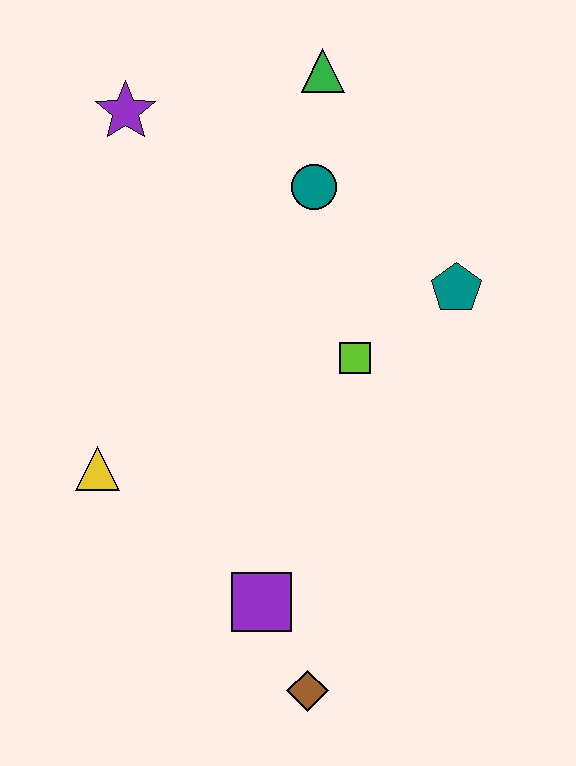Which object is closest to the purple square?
The brown diamond is closest to the purple square.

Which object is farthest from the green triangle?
The brown diamond is farthest from the green triangle.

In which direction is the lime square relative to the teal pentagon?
The lime square is to the left of the teal pentagon.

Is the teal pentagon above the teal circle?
No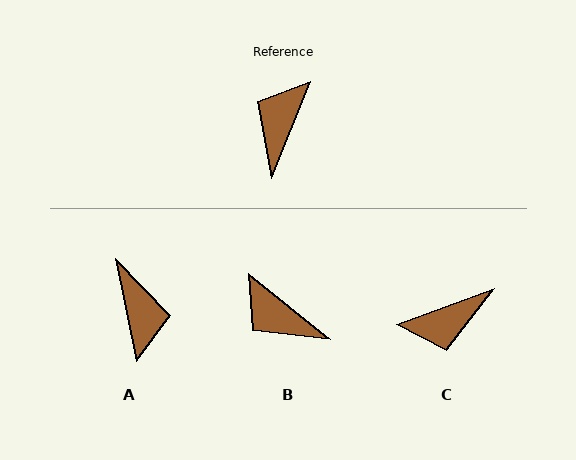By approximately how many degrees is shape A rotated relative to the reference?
Approximately 146 degrees clockwise.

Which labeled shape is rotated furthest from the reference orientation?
A, about 146 degrees away.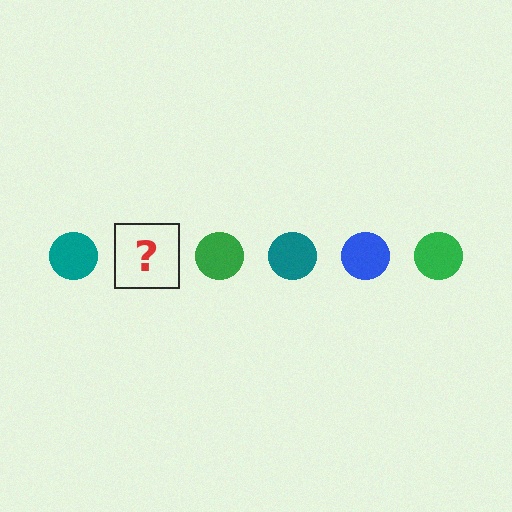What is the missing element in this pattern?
The missing element is a blue circle.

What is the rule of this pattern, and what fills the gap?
The rule is that the pattern cycles through teal, blue, green circles. The gap should be filled with a blue circle.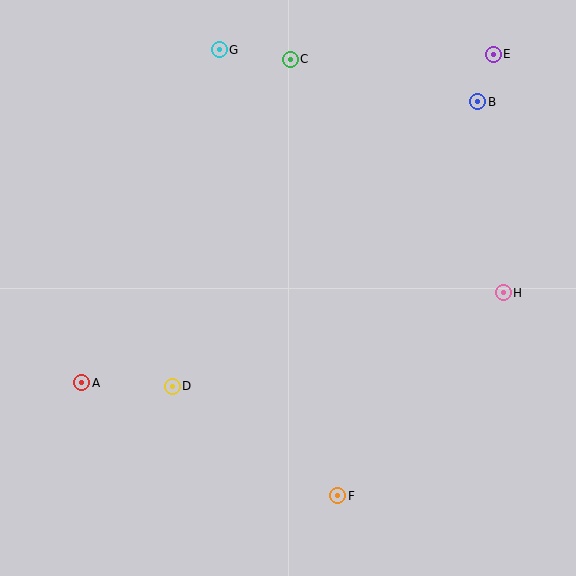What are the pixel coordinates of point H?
Point H is at (503, 293).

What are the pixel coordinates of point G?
Point G is at (219, 50).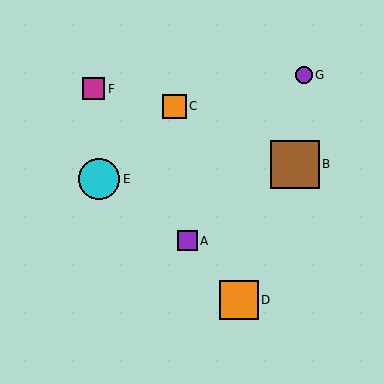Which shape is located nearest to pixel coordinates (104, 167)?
The cyan circle (labeled E) at (99, 179) is nearest to that location.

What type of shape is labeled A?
Shape A is a purple square.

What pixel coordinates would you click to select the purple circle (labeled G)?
Click at (304, 75) to select the purple circle G.